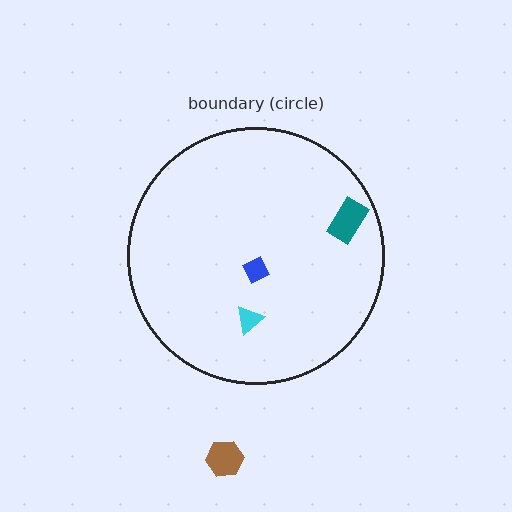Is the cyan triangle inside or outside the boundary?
Inside.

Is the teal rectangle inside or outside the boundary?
Inside.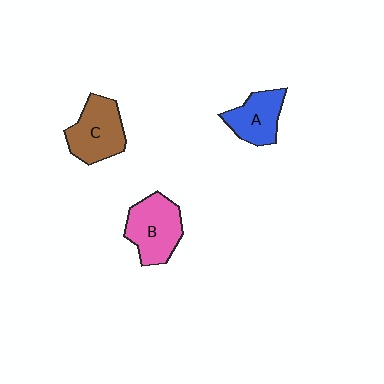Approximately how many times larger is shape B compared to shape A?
Approximately 1.3 times.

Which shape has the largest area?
Shape B (pink).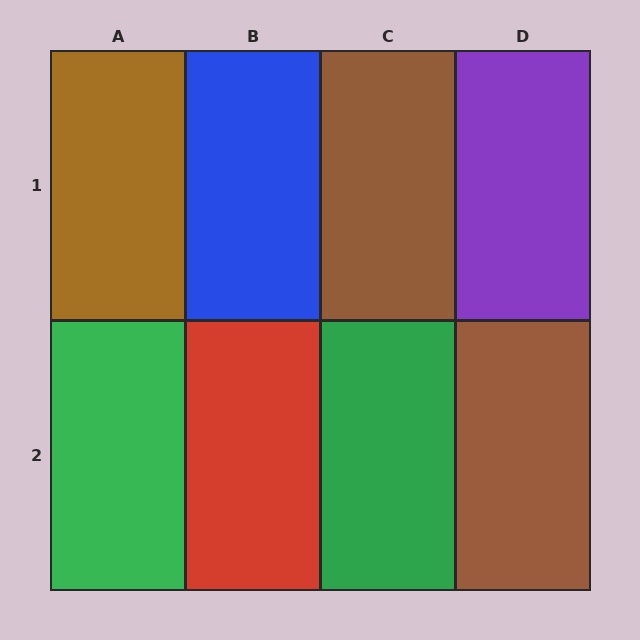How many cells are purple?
1 cell is purple.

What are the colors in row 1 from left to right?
Brown, blue, brown, purple.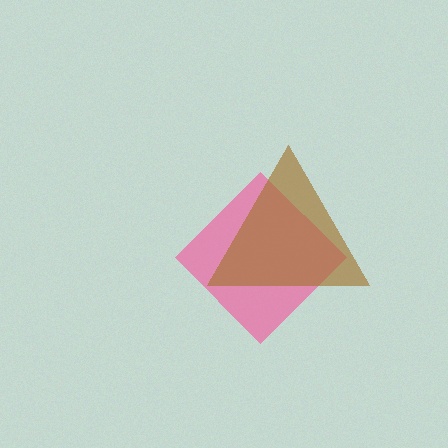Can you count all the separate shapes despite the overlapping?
Yes, there are 2 separate shapes.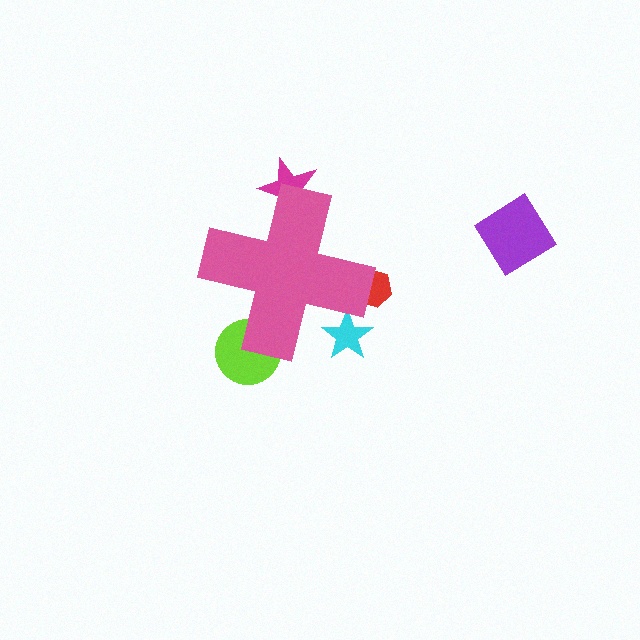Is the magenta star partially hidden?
Yes, the magenta star is partially hidden behind the pink cross.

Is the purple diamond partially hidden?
No, the purple diamond is fully visible.